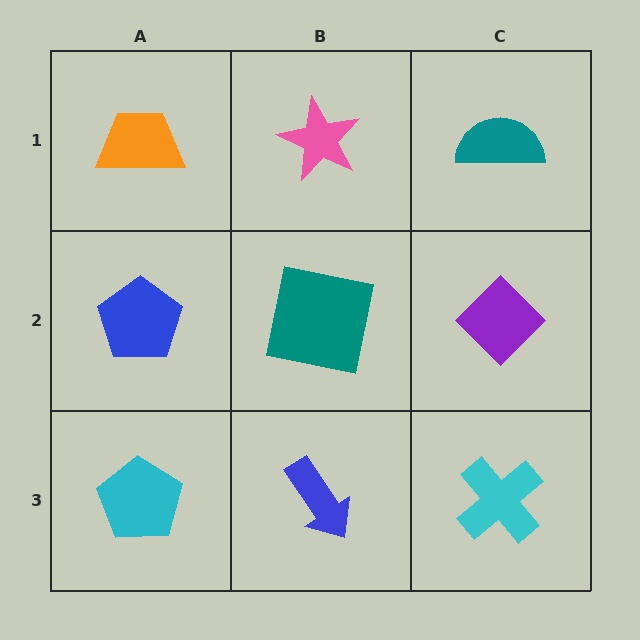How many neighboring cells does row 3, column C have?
2.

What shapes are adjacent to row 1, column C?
A purple diamond (row 2, column C), a pink star (row 1, column B).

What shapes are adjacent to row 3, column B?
A teal square (row 2, column B), a cyan pentagon (row 3, column A), a cyan cross (row 3, column C).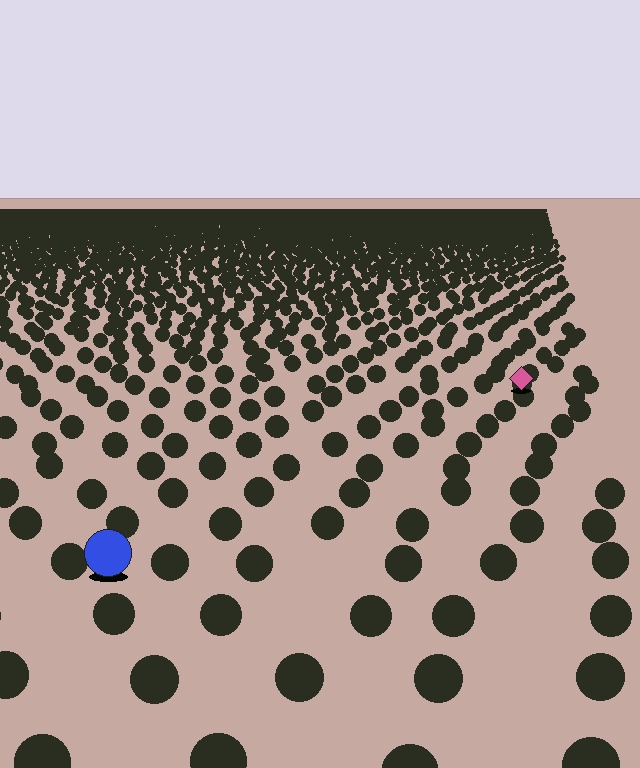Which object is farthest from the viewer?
The pink diamond is farthest from the viewer. It appears smaller and the ground texture around it is denser.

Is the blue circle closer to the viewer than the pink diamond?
Yes. The blue circle is closer — you can tell from the texture gradient: the ground texture is coarser near it.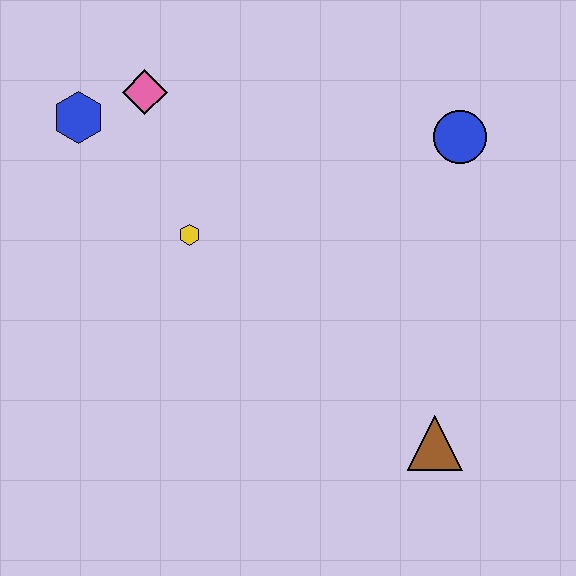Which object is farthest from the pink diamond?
The brown triangle is farthest from the pink diamond.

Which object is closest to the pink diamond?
The blue hexagon is closest to the pink diamond.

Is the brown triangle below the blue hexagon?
Yes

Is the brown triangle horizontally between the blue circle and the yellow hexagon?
Yes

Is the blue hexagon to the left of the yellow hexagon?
Yes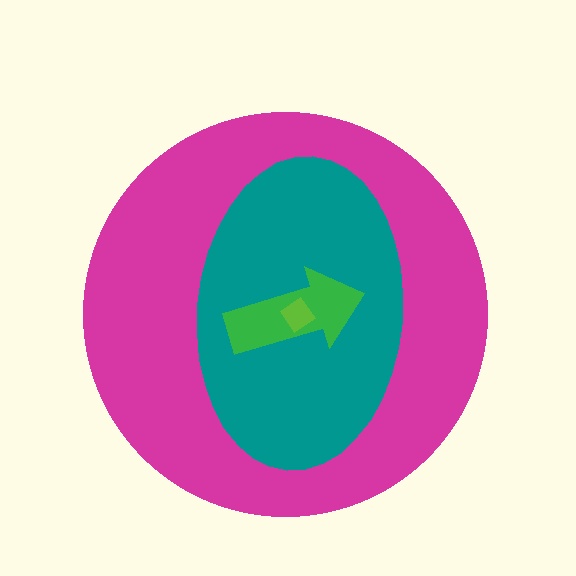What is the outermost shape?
The magenta circle.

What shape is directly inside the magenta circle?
The teal ellipse.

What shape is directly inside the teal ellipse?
The green arrow.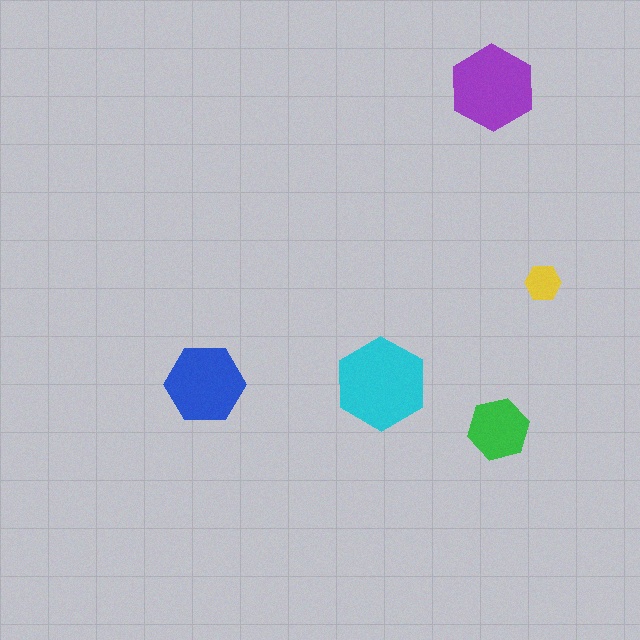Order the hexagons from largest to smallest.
the cyan one, the purple one, the blue one, the green one, the yellow one.